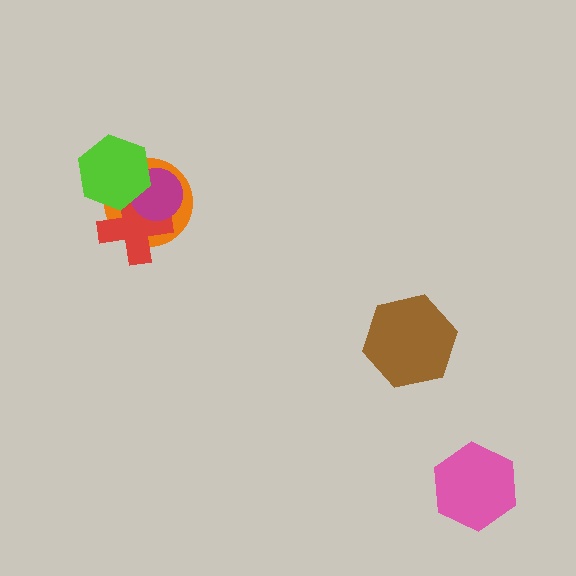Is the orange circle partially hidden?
Yes, it is partially covered by another shape.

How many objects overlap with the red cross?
3 objects overlap with the red cross.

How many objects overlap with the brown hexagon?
0 objects overlap with the brown hexagon.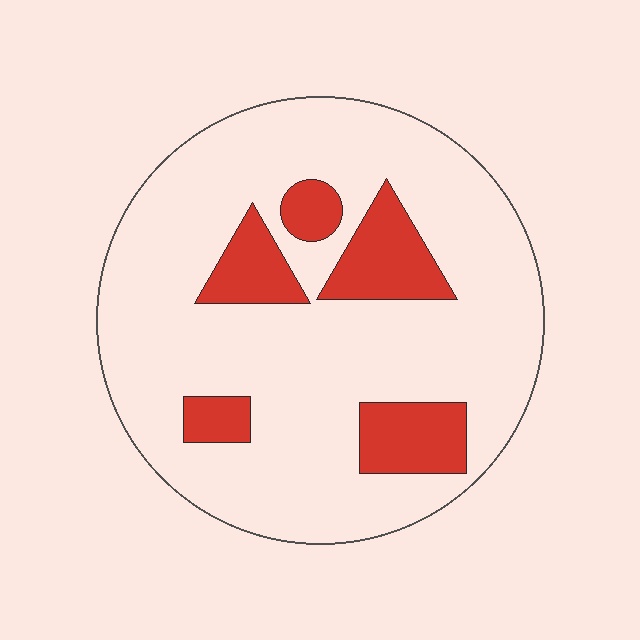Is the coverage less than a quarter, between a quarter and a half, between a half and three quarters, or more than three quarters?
Less than a quarter.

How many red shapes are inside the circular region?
5.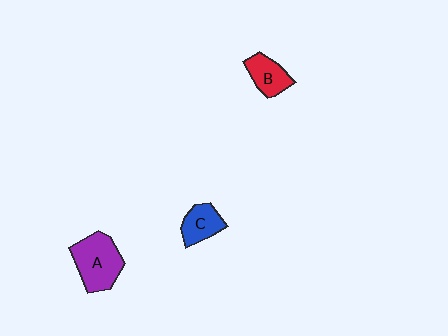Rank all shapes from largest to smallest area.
From largest to smallest: A (purple), B (red), C (blue).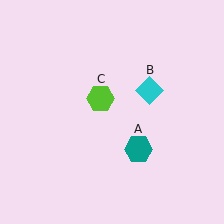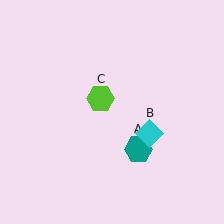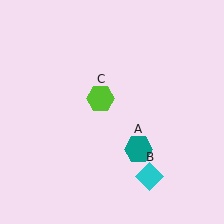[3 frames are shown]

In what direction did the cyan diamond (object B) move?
The cyan diamond (object B) moved down.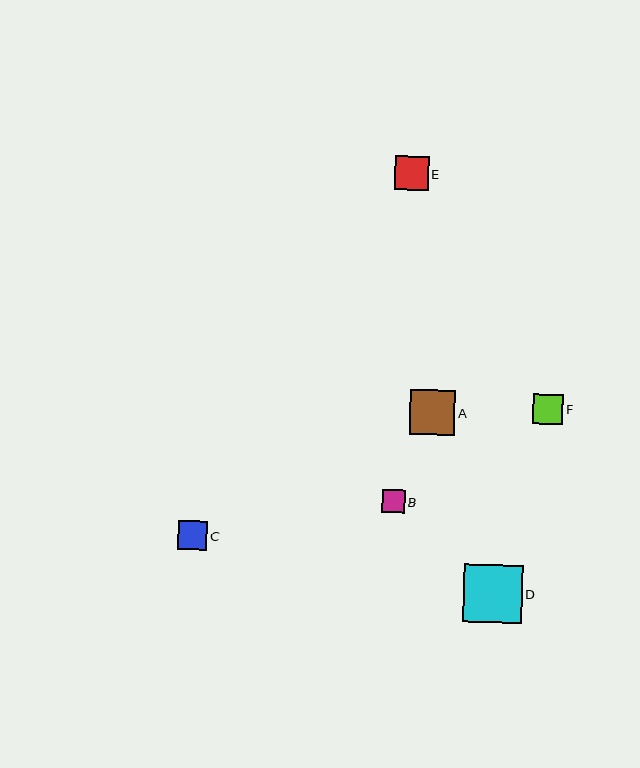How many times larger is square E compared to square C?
Square E is approximately 1.2 times the size of square C.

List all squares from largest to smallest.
From largest to smallest: D, A, E, F, C, B.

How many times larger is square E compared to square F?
Square E is approximately 1.1 times the size of square F.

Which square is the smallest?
Square B is the smallest with a size of approximately 23 pixels.